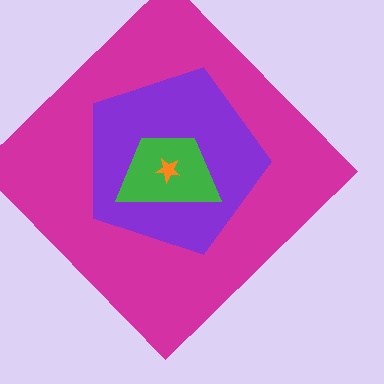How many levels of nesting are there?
4.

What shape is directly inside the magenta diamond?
The purple pentagon.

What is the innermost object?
The orange star.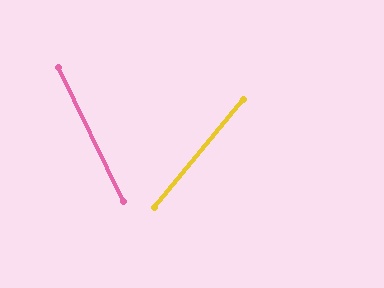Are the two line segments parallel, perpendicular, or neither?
Neither parallel nor perpendicular — they differ by about 66°.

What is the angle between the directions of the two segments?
Approximately 66 degrees.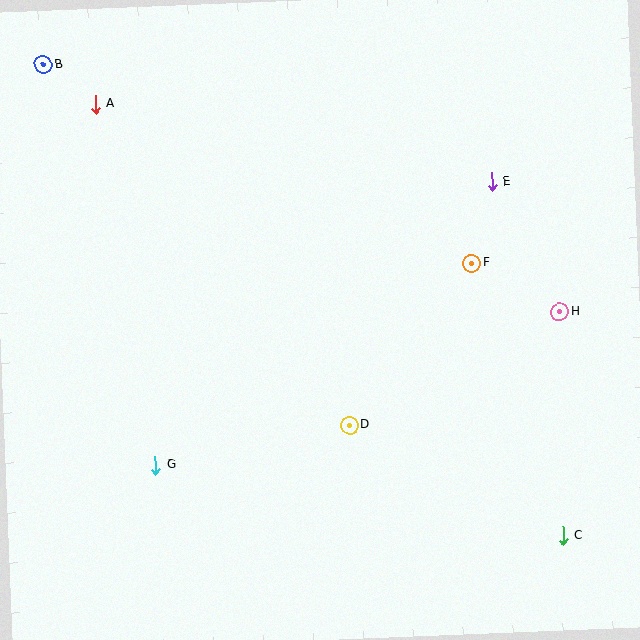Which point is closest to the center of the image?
Point D at (349, 425) is closest to the center.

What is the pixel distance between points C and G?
The distance between C and G is 414 pixels.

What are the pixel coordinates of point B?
Point B is at (43, 64).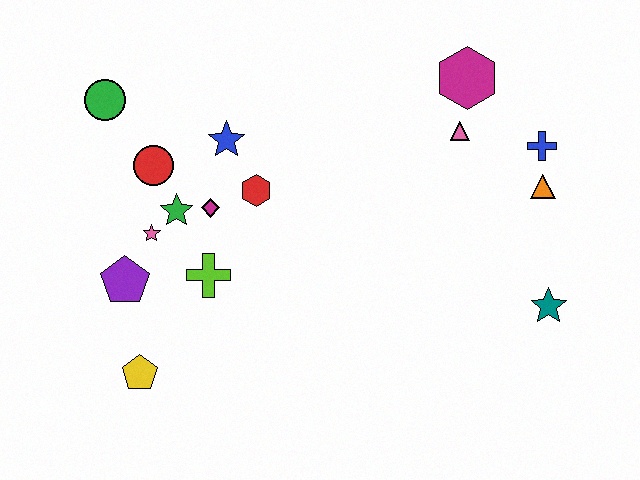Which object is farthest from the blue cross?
The yellow pentagon is farthest from the blue cross.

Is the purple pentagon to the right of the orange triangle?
No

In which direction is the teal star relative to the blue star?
The teal star is to the right of the blue star.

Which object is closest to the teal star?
The orange triangle is closest to the teal star.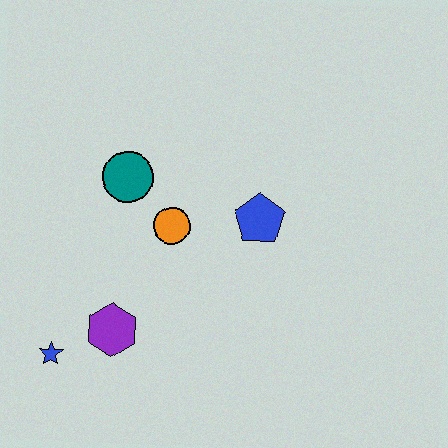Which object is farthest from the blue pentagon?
The blue star is farthest from the blue pentagon.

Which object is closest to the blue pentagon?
The orange circle is closest to the blue pentagon.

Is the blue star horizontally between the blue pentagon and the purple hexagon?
No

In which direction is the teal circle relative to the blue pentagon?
The teal circle is to the left of the blue pentagon.